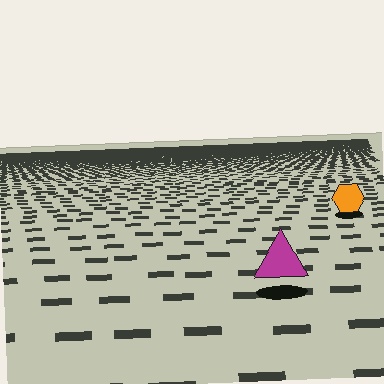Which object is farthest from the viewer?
The orange hexagon is farthest from the viewer. It appears smaller and the ground texture around it is denser.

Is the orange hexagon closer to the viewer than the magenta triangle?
No. The magenta triangle is closer — you can tell from the texture gradient: the ground texture is coarser near it.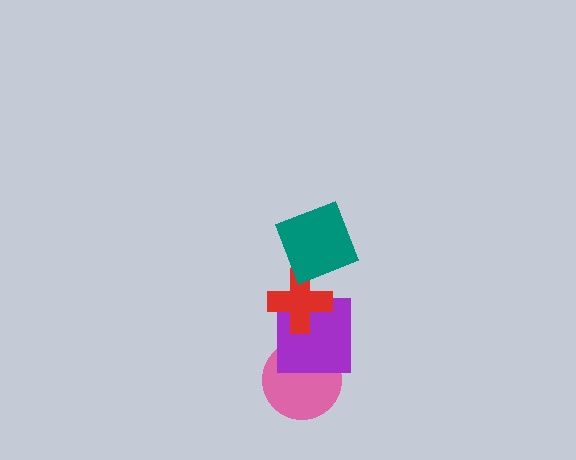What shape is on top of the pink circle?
The purple square is on top of the pink circle.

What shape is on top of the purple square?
The red cross is on top of the purple square.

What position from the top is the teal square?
The teal square is 1st from the top.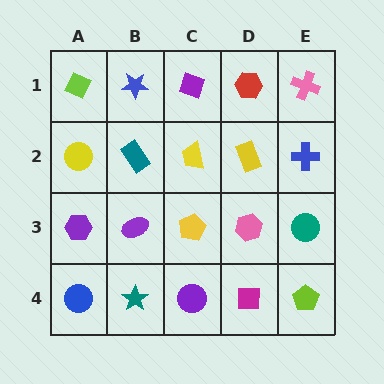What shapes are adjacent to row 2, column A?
A lime diamond (row 1, column A), a purple hexagon (row 3, column A), a teal rectangle (row 2, column B).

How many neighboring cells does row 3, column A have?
3.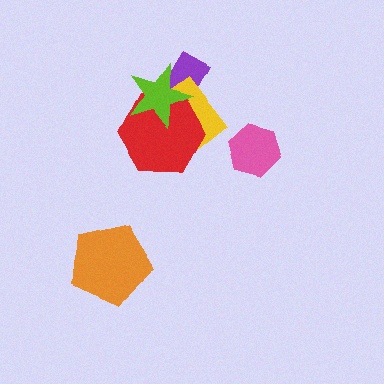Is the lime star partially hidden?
No, no other shape covers it.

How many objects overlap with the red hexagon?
3 objects overlap with the red hexagon.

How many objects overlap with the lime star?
3 objects overlap with the lime star.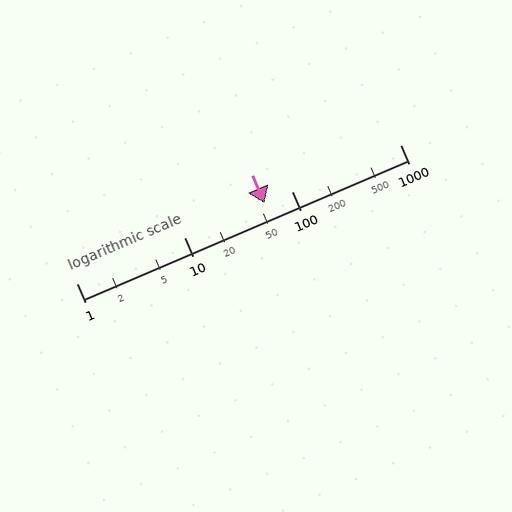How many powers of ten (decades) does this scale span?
The scale spans 3 decades, from 1 to 1000.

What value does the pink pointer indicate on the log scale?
The pointer indicates approximately 55.